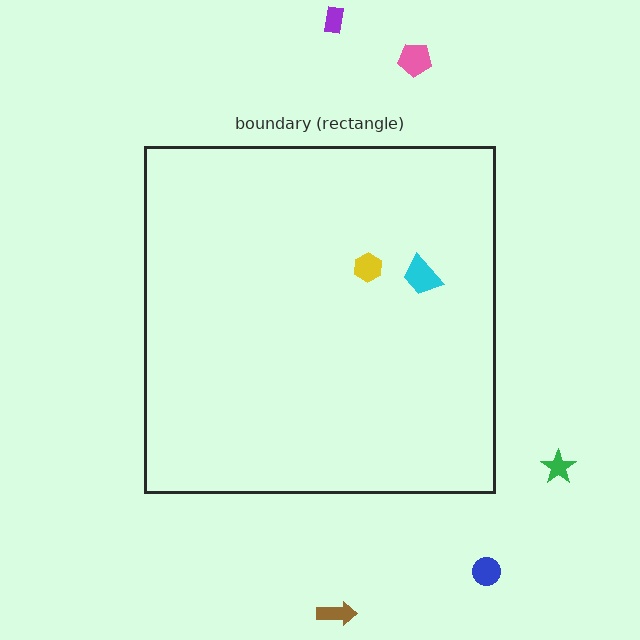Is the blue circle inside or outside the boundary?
Outside.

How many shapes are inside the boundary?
2 inside, 5 outside.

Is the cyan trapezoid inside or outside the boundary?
Inside.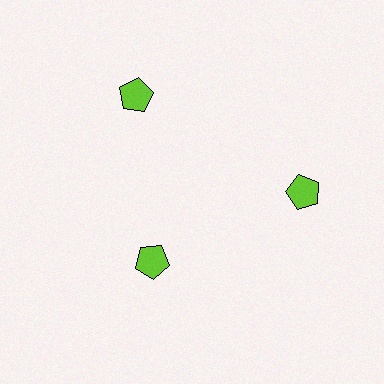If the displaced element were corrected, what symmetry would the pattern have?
It would have 3-fold rotational symmetry — the pattern would map onto itself every 120 degrees.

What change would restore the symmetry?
The symmetry would be restored by moving it outward, back onto the ring so that all 3 pentagons sit at equal angles and equal distance from the center.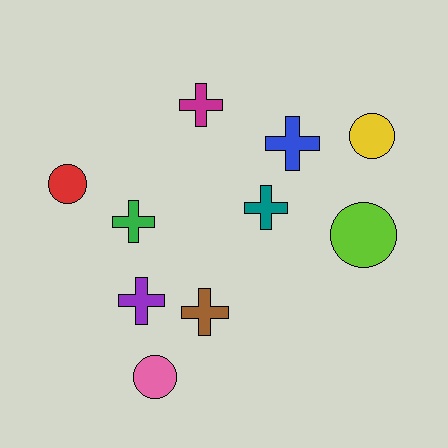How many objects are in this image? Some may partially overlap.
There are 10 objects.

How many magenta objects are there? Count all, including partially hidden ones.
There is 1 magenta object.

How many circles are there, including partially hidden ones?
There are 4 circles.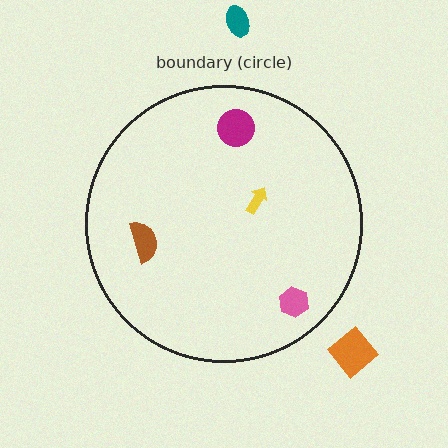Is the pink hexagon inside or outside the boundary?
Inside.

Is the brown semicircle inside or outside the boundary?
Inside.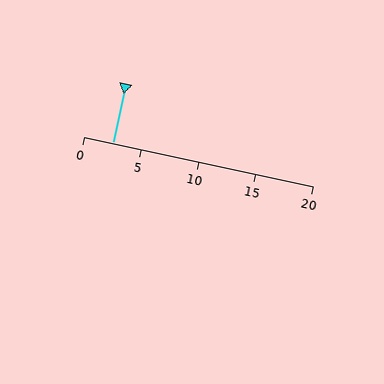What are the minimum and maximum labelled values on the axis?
The axis runs from 0 to 20.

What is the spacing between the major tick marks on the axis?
The major ticks are spaced 5 apart.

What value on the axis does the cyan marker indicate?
The marker indicates approximately 2.5.